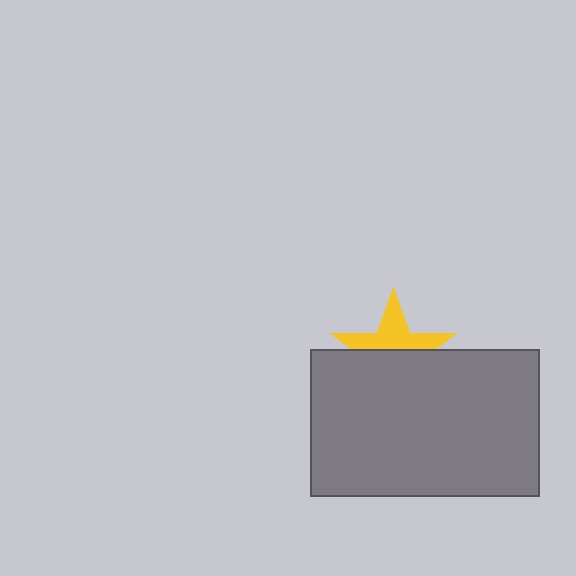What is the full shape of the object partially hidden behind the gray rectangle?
The partially hidden object is a yellow star.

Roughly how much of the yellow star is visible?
About half of it is visible (roughly 47%).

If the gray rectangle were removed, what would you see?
You would see the complete yellow star.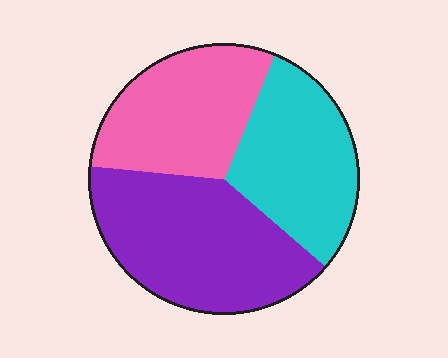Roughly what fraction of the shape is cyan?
Cyan covers roughly 30% of the shape.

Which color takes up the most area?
Purple, at roughly 40%.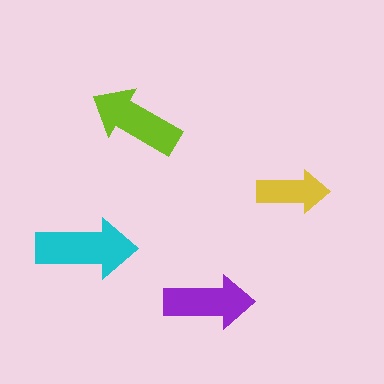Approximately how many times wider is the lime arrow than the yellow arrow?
About 1.5 times wider.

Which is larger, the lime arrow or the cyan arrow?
The cyan one.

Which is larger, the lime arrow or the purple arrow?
The lime one.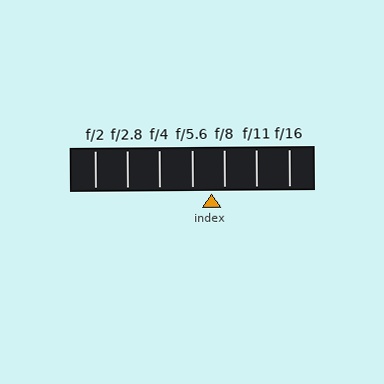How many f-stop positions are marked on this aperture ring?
There are 7 f-stop positions marked.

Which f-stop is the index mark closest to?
The index mark is closest to f/8.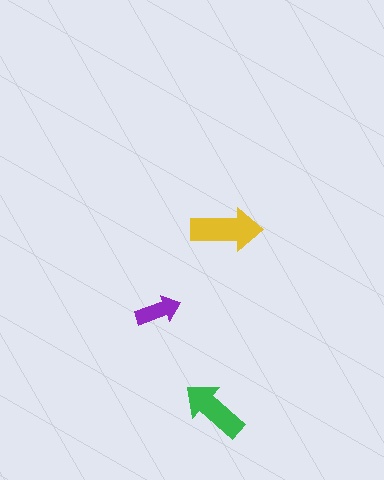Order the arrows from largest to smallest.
the yellow one, the green one, the purple one.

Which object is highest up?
The yellow arrow is topmost.